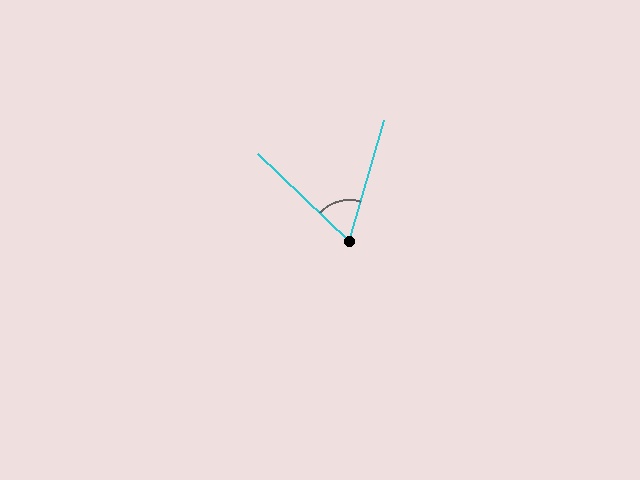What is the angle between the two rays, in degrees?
Approximately 63 degrees.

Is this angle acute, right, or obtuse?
It is acute.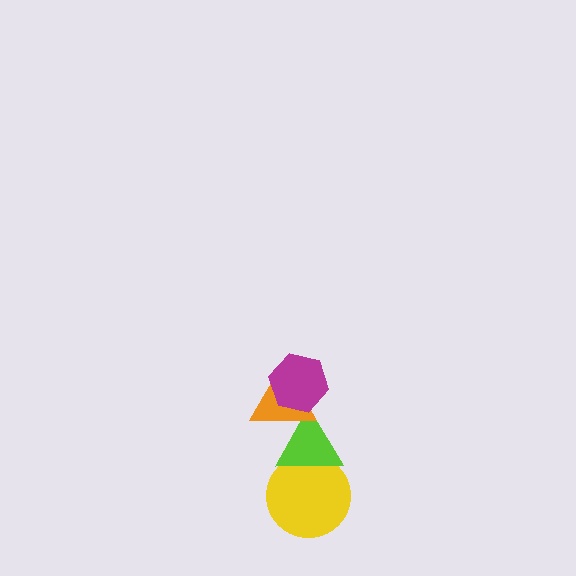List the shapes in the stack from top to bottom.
From top to bottom: the magenta hexagon, the orange triangle, the lime triangle, the yellow circle.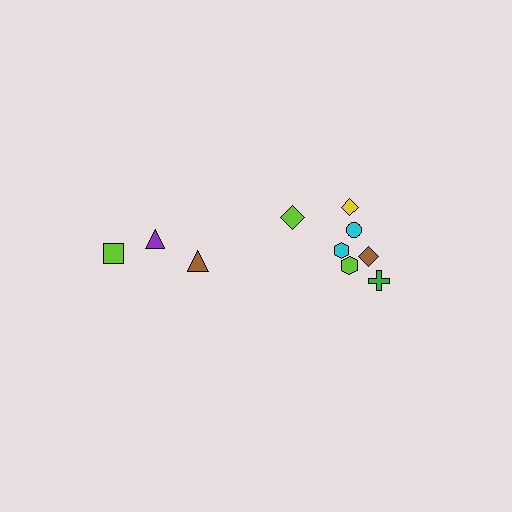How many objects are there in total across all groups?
There are 10 objects.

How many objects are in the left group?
There are 3 objects.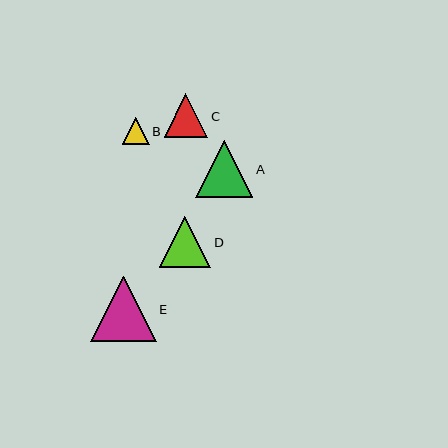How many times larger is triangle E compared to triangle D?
Triangle E is approximately 1.3 times the size of triangle D.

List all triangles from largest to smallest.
From largest to smallest: E, A, D, C, B.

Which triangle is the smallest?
Triangle B is the smallest with a size of approximately 27 pixels.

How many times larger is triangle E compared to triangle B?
Triangle E is approximately 2.4 times the size of triangle B.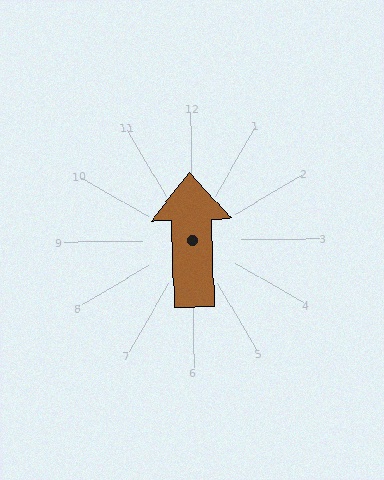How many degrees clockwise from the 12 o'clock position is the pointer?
Approximately 359 degrees.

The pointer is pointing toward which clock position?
Roughly 12 o'clock.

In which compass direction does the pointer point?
North.